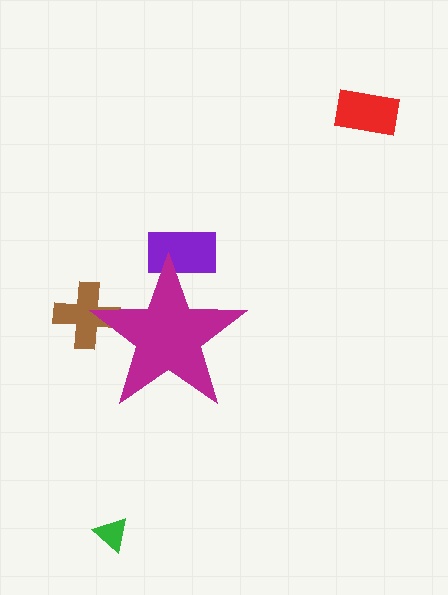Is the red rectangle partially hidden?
No, the red rectangle is fully visible.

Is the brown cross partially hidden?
Yes, the brown cross is partially hidden behind the magenta star.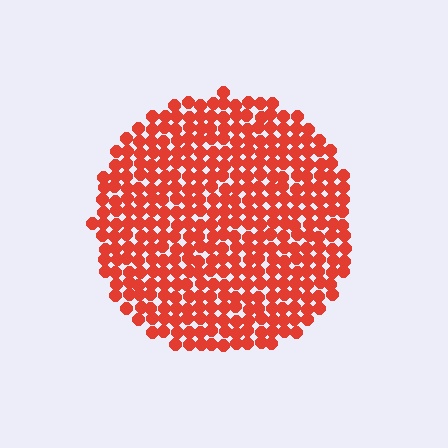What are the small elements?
The small elements are circles.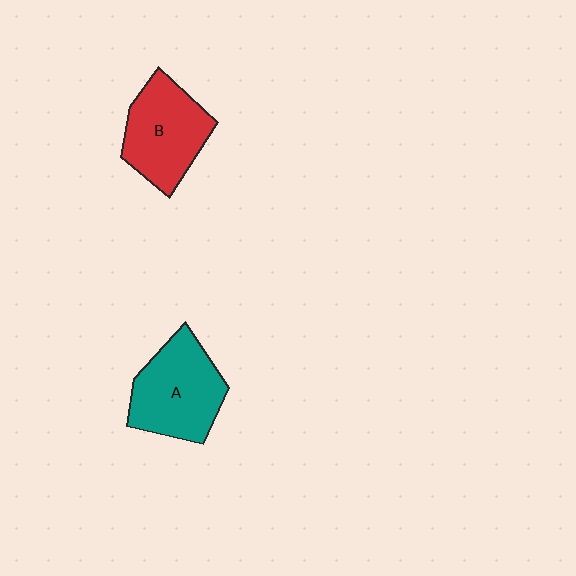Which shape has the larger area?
Shape A (teal).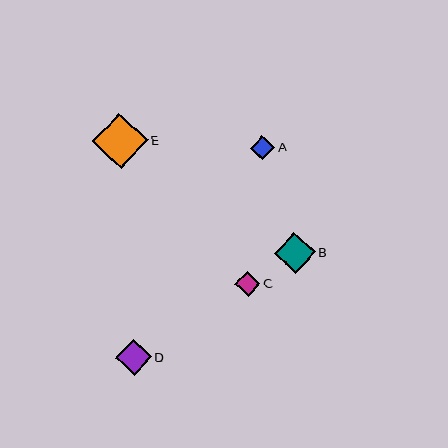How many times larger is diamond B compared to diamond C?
Diamond B is approximately 1.7 times the size of diamond C.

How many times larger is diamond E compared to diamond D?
Diamond E is approximately 1.5 times the size of diamond D.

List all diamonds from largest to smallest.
From largest to smallest: E, B, D, C, A.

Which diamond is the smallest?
Diamond A is the smallest with a size of approximately 24 pixels.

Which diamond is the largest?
Diamond E is the largest with a size of approximately 55 pixels.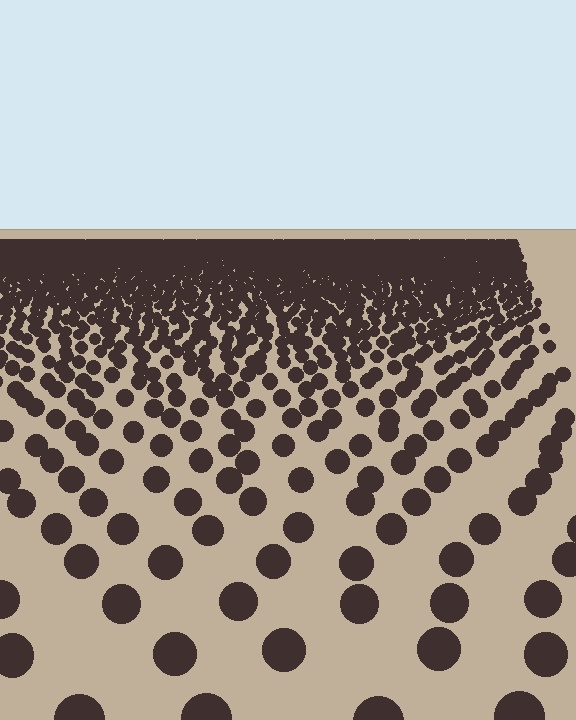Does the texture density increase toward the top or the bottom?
Density increases toward the top.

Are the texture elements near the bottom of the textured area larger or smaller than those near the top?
Larger. Near the bottom, elements are closer to the viewer and appear at a bigger on-screen size.